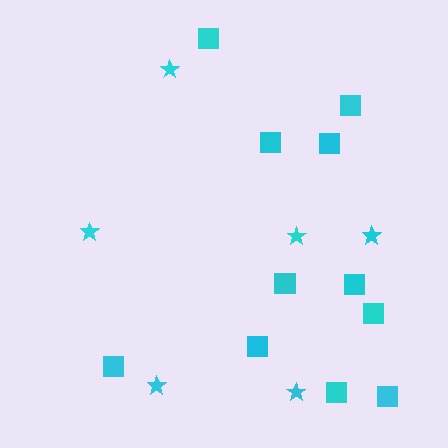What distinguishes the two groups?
There are 2 groups: one group of squares (11) and one group of stars (6).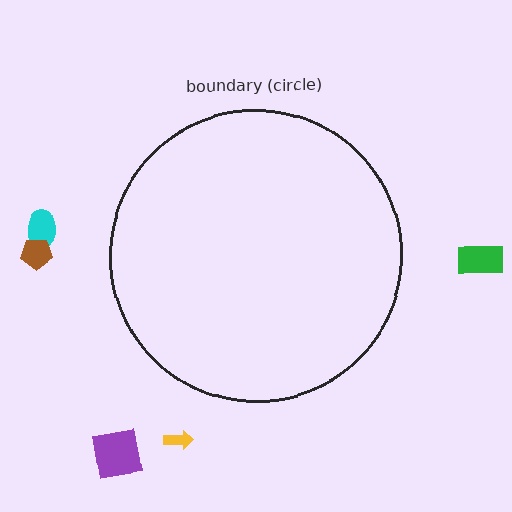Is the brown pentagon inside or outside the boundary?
Outside.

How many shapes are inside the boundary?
0 inside, 5 outside.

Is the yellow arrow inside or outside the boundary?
Outside.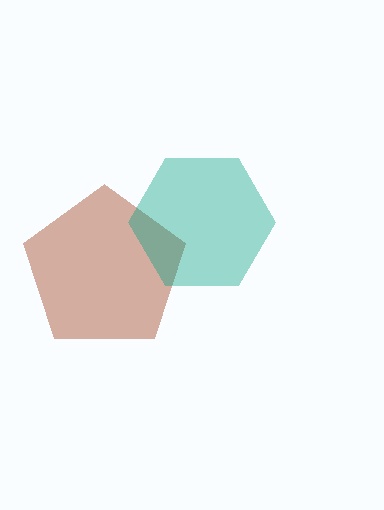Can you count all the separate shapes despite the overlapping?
Yes, there are 2 separate shapes.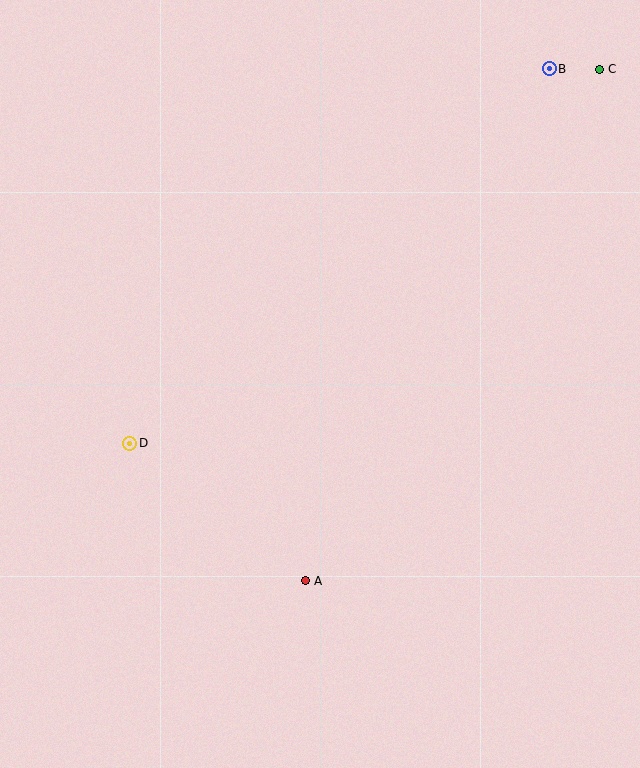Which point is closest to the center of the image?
Point A at (305, 581) is closest to the center.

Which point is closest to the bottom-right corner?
Point A is closest to the bottom-right corner.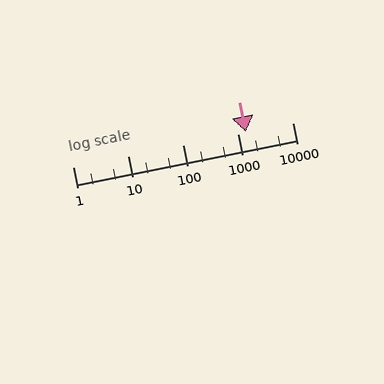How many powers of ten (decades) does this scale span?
The scale spans 4 decades, from 1 to 10000.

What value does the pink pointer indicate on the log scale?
The pointer indicates approximately 1400.